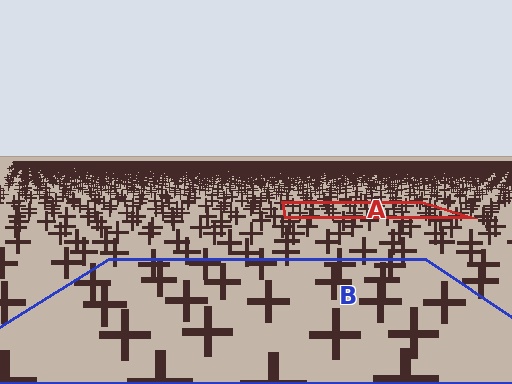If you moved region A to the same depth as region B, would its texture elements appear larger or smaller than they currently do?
They would appear larger. At a closer depth, the same texture elements are projected at a bigger on-screen size.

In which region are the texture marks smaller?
The texture marks are smaller in region A, because it is farther away.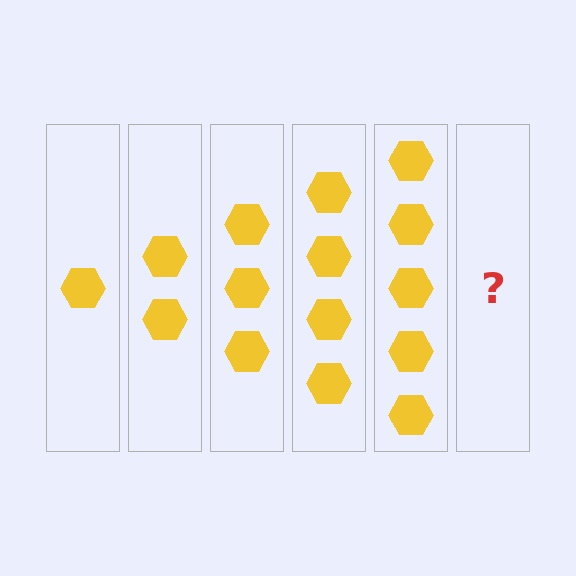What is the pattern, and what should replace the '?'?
The pattern is that each step adds one more hexagon. The '?' should be 6 hexagons.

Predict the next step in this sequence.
The next step is 6 hexagons.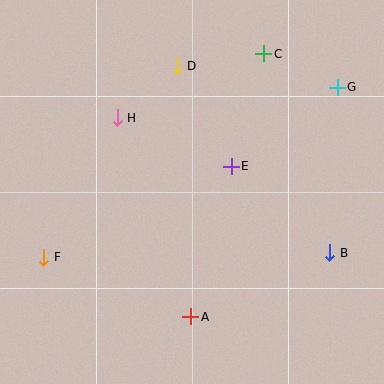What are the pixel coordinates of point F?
Point F is at (44, 257).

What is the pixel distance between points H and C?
The distance between H and C is 160 pixels.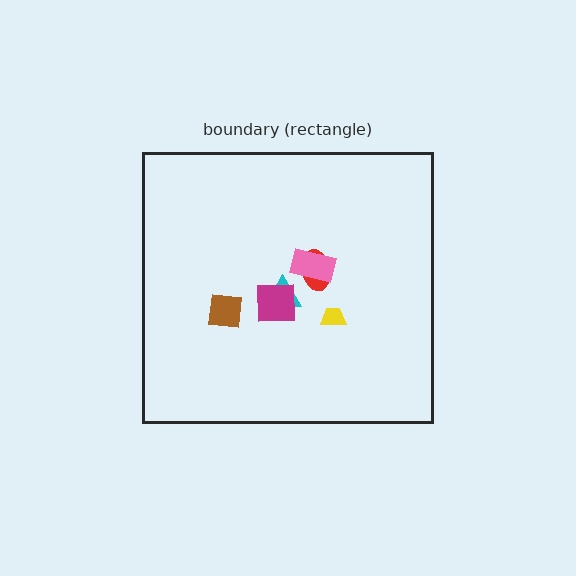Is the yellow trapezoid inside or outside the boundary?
Inside.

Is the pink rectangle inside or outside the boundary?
Inside.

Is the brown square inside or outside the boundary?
Inside.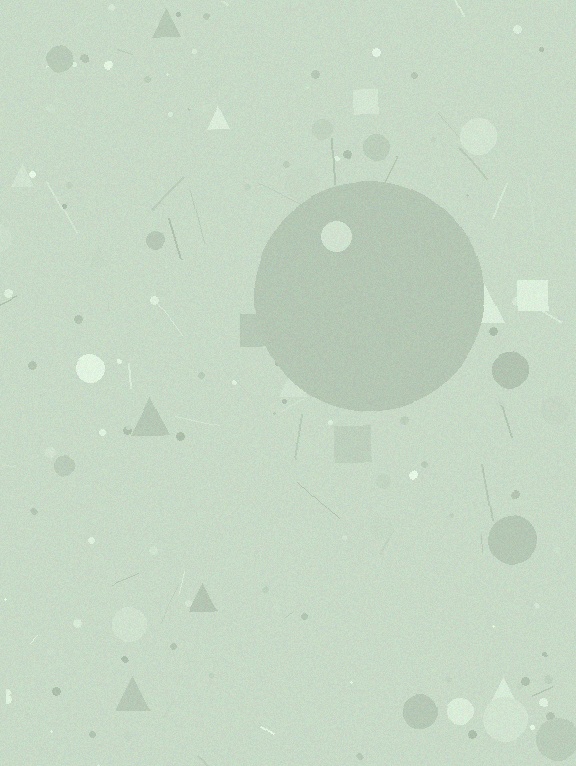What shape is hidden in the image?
A circle is hidden in the image.